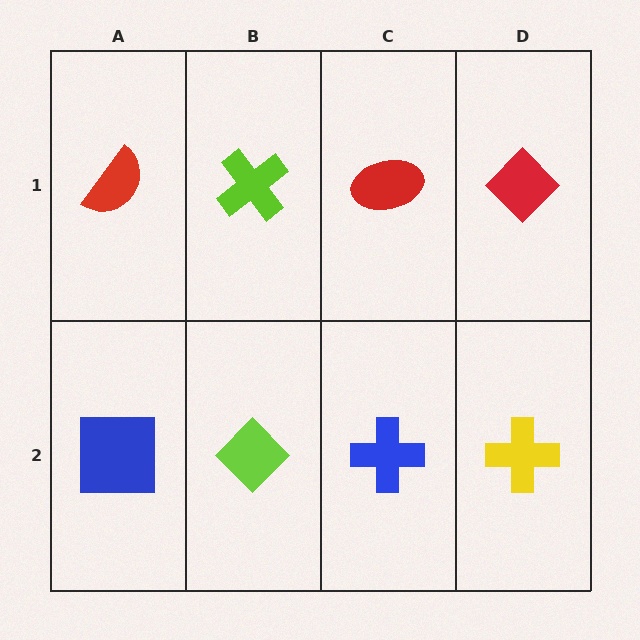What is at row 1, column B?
A lime cross.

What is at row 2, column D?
A yellow cross.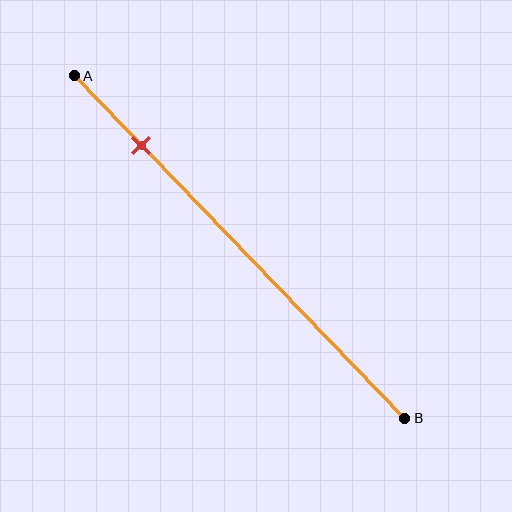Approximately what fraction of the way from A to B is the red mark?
The red mark is approximately 20% of the way from A to B.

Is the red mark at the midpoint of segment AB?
No, the mark is at about 20% from A, not at the 50% midpoint.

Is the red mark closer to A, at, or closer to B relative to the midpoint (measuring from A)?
The red mark is closer to point A than the midpoint of segment AB.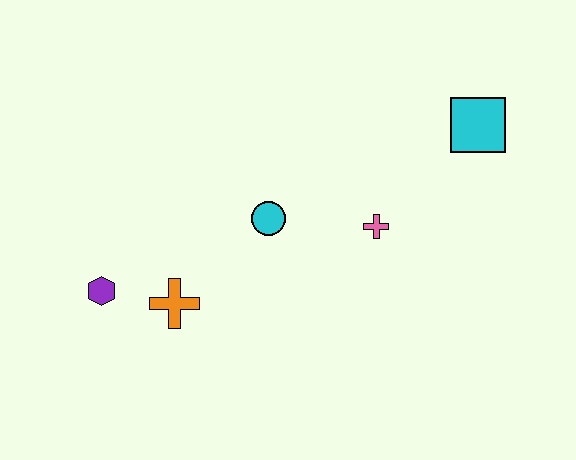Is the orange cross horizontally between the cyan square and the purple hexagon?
Yes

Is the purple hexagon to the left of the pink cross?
Yes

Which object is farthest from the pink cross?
The purple hexagon is farthest from the pink cross.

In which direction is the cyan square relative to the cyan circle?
The cyan square is to the right of the cyan circle.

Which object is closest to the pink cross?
The cyan circle is closest to the pink cross.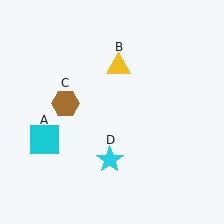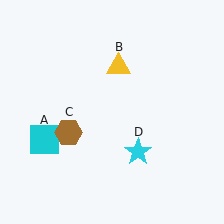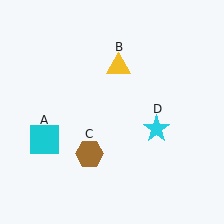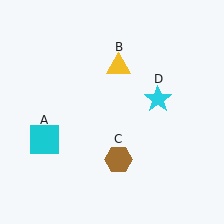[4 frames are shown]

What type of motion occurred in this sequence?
The brown hexagon (object C), cyan star (object D) rotated counterclockwise around the center of the scene.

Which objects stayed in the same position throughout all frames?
Cyan square (object A) and yellow triangle (object B) remained stationary.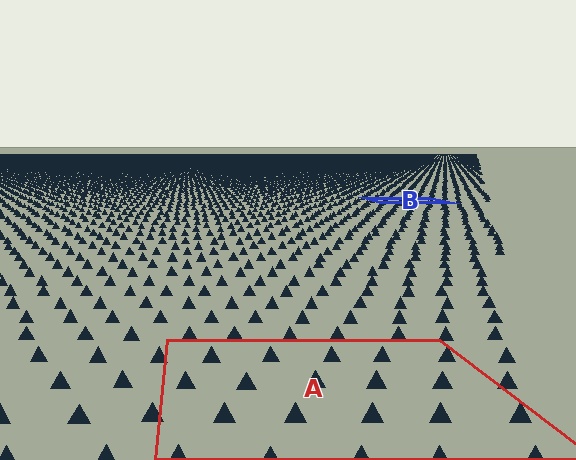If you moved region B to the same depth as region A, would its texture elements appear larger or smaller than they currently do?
They would appear larger. At a closer depth, the same texture elements are projected at a bigger on-screen size.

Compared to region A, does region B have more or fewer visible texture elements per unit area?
Region B has more texture elements per unit area — they are packed more densely because it is farther away.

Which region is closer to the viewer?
Region A is closer. The texture elements there are larger and more spread out.